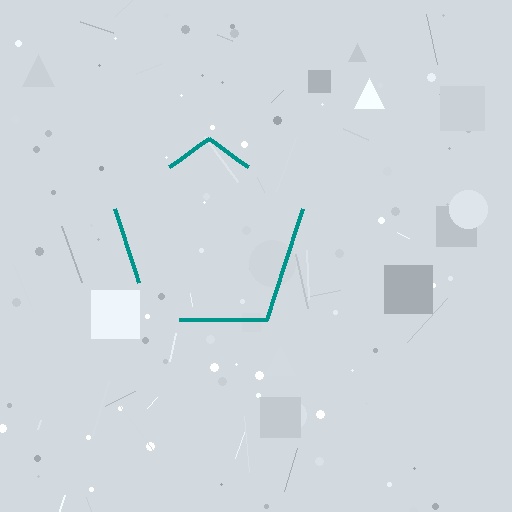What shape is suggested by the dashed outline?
The dashed outline suggests a pentagon.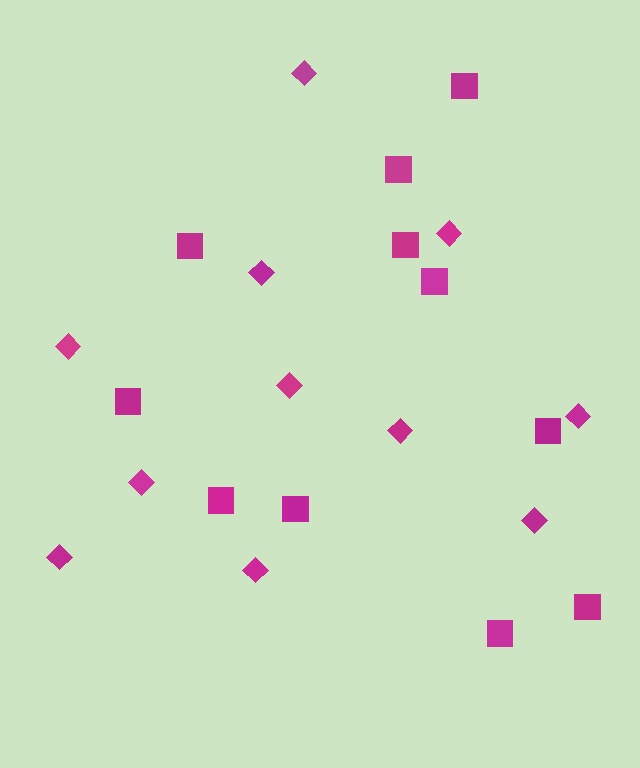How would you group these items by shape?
There are 2 groups: one group of squares (11) and one group of diamonds (11).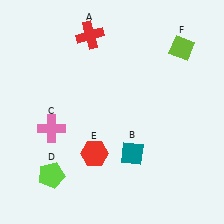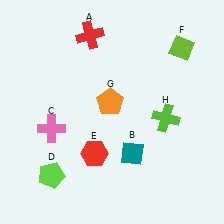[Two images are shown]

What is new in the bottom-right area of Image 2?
A lime cross (H) was added in the bottom-right area of Image 2.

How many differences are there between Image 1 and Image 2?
There are 2 differences between the two images.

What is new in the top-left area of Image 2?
An orange pentagon (G) was added in the top-left area of Image 2.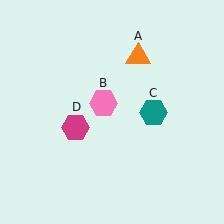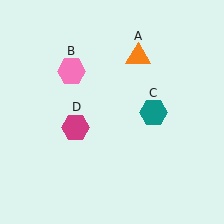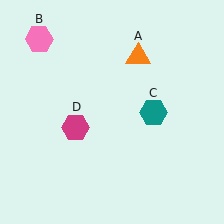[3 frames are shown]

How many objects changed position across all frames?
1 object changed position: pink hexagon (object B).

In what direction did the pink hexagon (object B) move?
The pink hexagon (object B) moved up and to the left.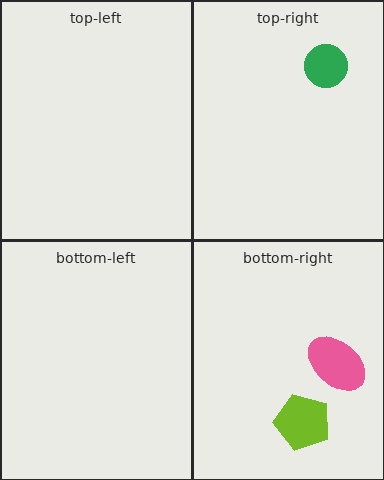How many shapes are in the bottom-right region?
2.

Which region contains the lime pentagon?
The bottom-right region.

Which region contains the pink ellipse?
The bottom-right region.